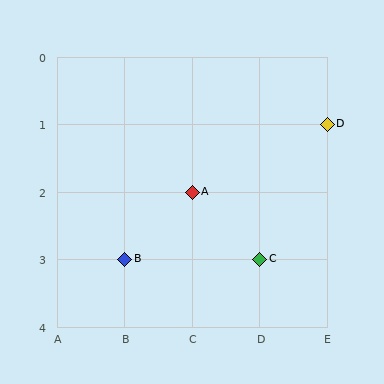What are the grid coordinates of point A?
Point A is at grid coordinates (C, 2).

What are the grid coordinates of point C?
Point C is at grid coordinates (D, 3).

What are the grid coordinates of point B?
Point B is at grid coordinates (B, 3).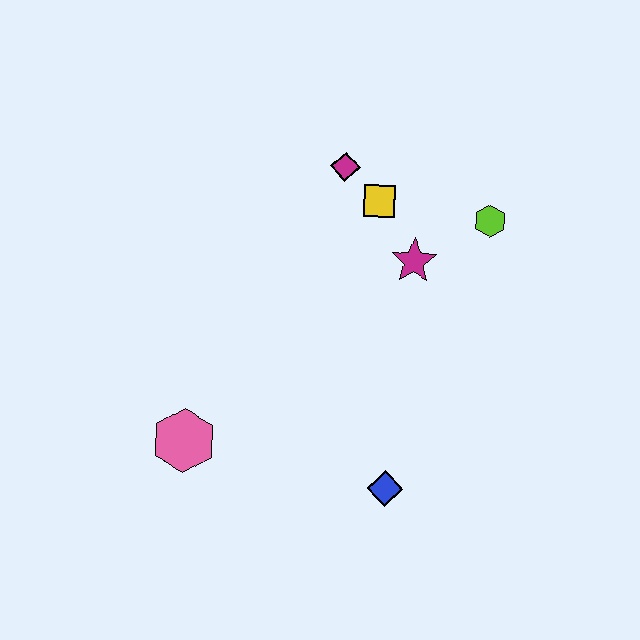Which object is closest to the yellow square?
The magenta diamond is closest to the yellow square.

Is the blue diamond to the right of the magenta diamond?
Yes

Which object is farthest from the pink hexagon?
The lime hexagon is farthest from the pink hexagon.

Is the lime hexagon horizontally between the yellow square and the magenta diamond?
No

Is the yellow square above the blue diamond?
Yes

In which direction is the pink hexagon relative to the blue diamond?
The pink hexagon is to the left of the blue diamond.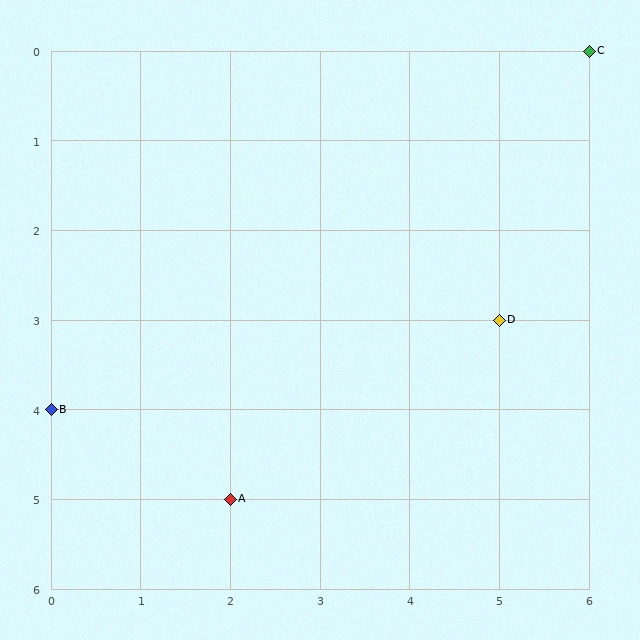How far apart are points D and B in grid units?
Points D and B are 5 columns and 1 row apart (about 5.1 grid units diagonally).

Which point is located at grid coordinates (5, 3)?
Point D is at (5, 3).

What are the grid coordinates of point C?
Point C is at grid coordinates (6, 0).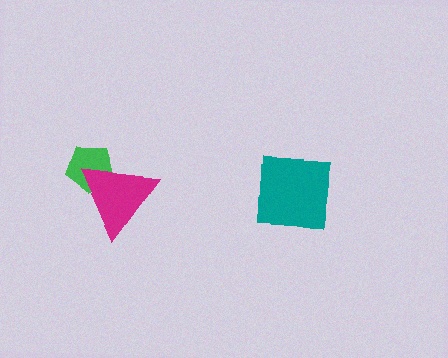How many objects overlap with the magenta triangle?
1 object overlaps with the magenta triangle.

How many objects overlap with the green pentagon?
1 object overlaps with the green pentagon.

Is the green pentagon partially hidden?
Yes, it is partially covered by another shape.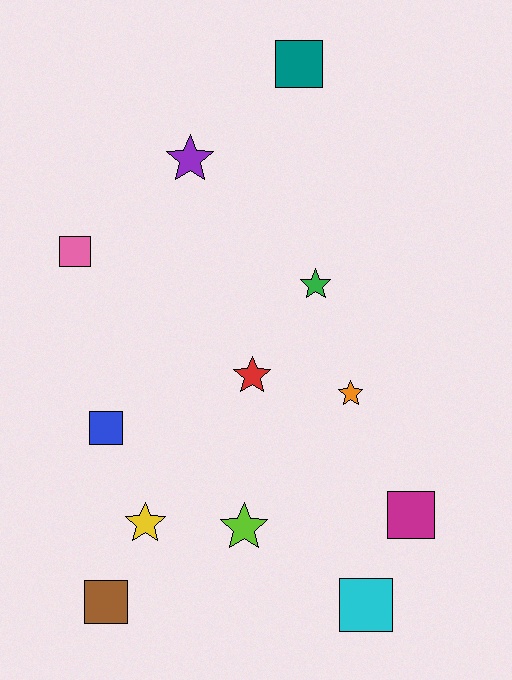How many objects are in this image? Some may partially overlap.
There are 12 objects.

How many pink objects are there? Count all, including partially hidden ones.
There is 1 pink object.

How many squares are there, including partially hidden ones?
There are 6 squares.